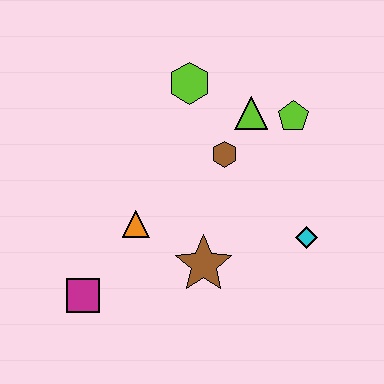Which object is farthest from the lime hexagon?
The magenta square is farthest from the lime hexagon.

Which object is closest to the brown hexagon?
The lime triangle is closest to the brown hexagon.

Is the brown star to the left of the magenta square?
No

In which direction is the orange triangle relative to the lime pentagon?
The orange triangle is to the left of the lime pentagon.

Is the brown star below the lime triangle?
Yes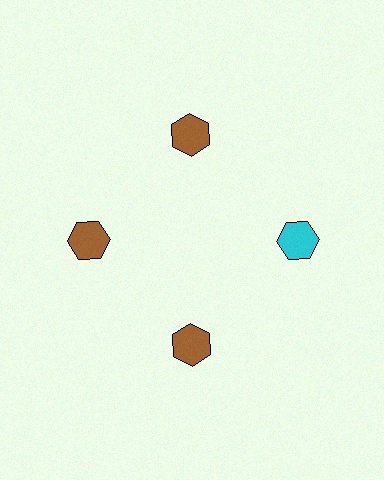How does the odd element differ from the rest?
It has a different color: cyan instead of brown.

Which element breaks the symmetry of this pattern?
The cyan hexagon at roughly the 3 o'clock position breaks the symmetry. All other shapes are brown hexagons.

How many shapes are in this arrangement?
There are 4 shapes arranged in a ring pattern.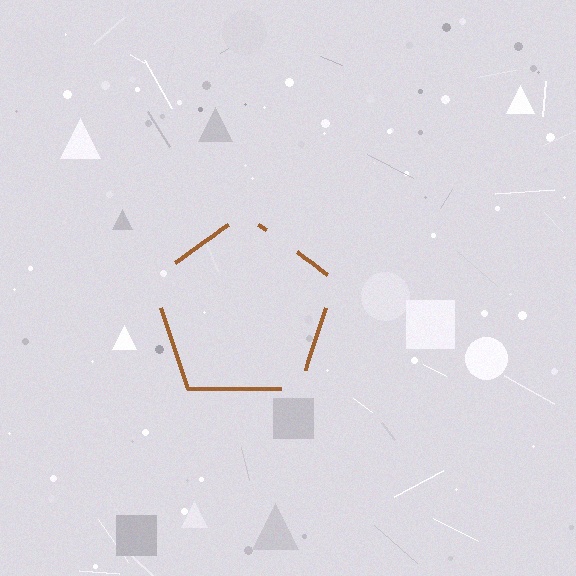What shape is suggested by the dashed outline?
The dashed outline suggests a pentagon.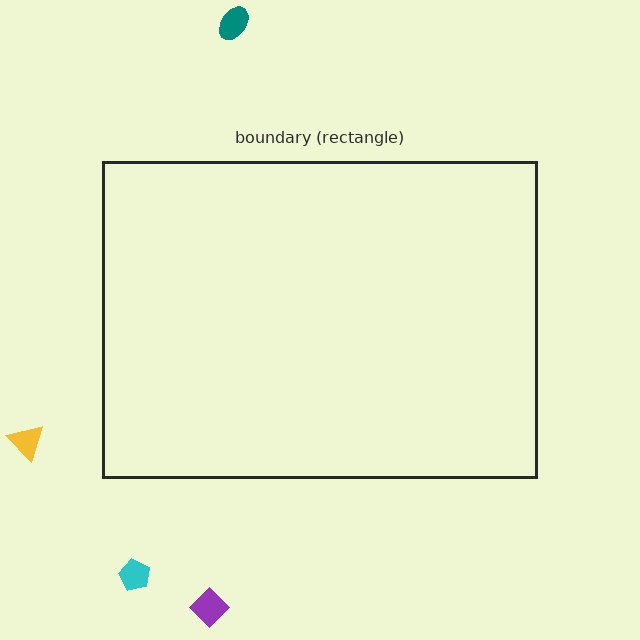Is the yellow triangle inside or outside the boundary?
Outside.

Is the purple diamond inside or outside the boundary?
Outside.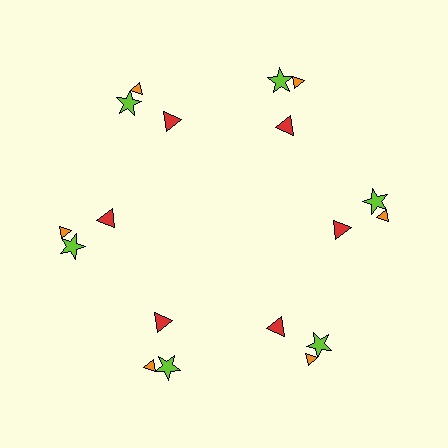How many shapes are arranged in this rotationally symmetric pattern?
There are 18 shapes, arranged in 6 groups of 3.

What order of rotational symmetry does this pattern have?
This pattern has 6-fold rotational symmetry.